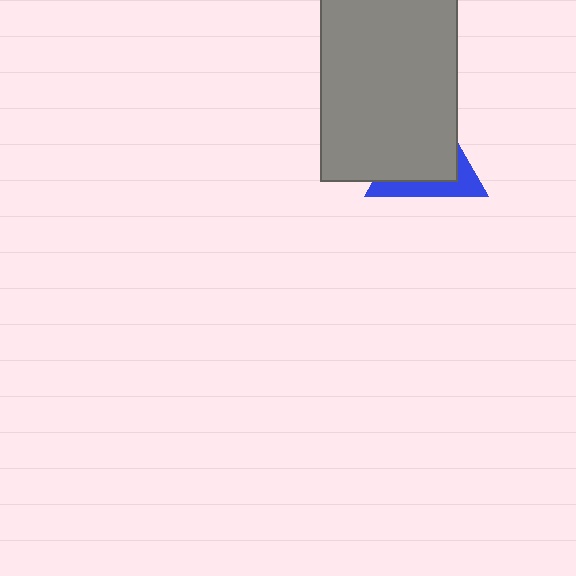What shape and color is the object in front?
The object in front is a gray rectangle.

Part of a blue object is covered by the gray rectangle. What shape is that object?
It is a triangle.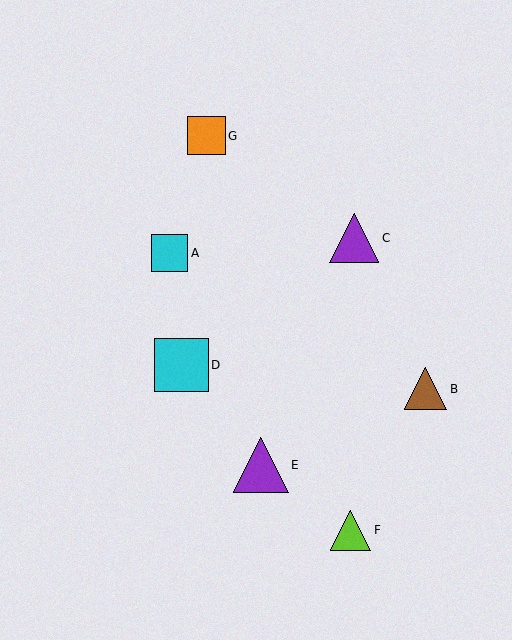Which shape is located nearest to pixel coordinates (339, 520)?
The lime triangle (labeled F) at (351, 531) is nearest to that location.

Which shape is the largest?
The purple triangle (labeled E) is the largest.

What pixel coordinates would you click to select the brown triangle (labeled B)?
Click at (426, 389) to select the brown triangle B.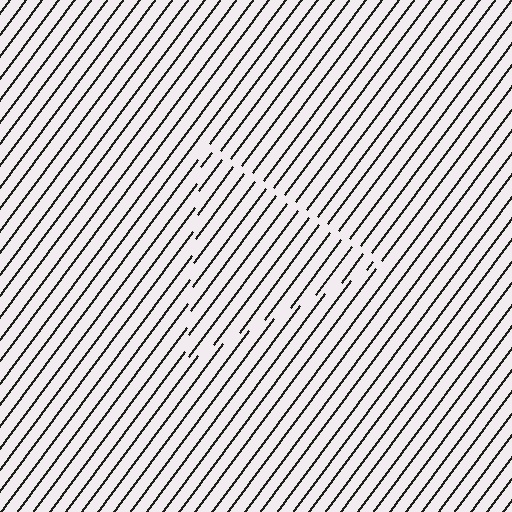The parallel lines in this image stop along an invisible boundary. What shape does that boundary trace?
An illusory triangle. The interior of the shape contains the same grating, shifted by half a period — the contour is defined by the phase discontinuity where line-ends from the inner and outer gratings abut.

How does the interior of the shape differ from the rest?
The interior of the shape contains the same grating, shifted by half a period — the contour is defined by the phase discontinuity where line-ends from the inner and outer gratings abut.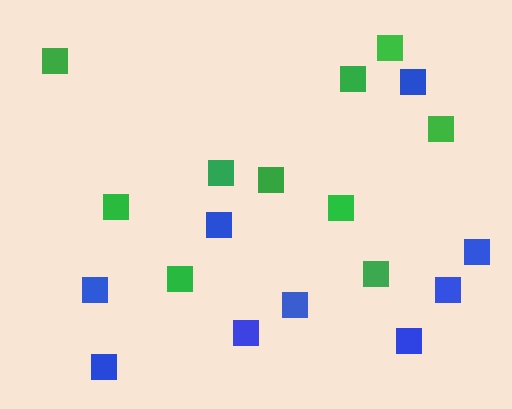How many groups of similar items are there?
There are 2 groups: one group of blue squares (9) and one group of green squares (10).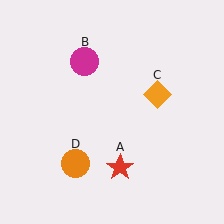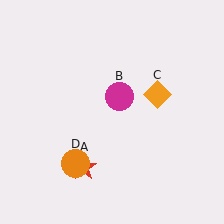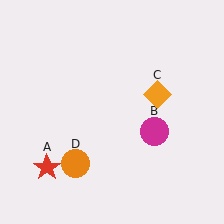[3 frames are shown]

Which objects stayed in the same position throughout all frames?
Orange diamond (object C) and orange circle (object D) remained stationary.